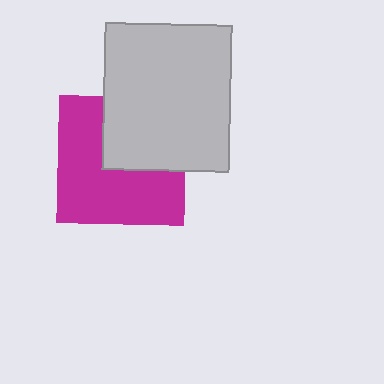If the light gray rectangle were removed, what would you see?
You would see the complete magenta square.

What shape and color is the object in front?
The object in front is a light gray rectangle.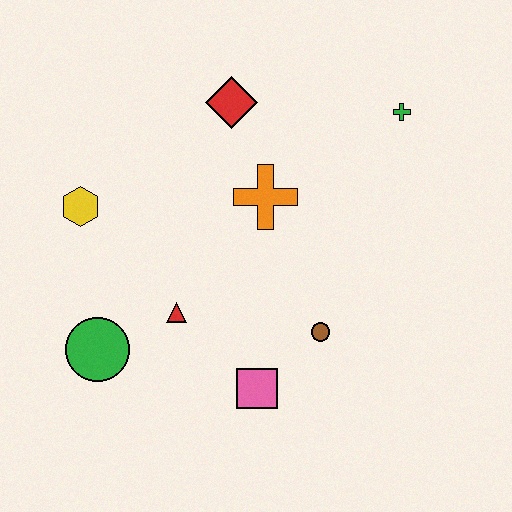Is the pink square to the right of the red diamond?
Yes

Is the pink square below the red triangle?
Yes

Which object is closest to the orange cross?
The red diamond is closest to the orange cross.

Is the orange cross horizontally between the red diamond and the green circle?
No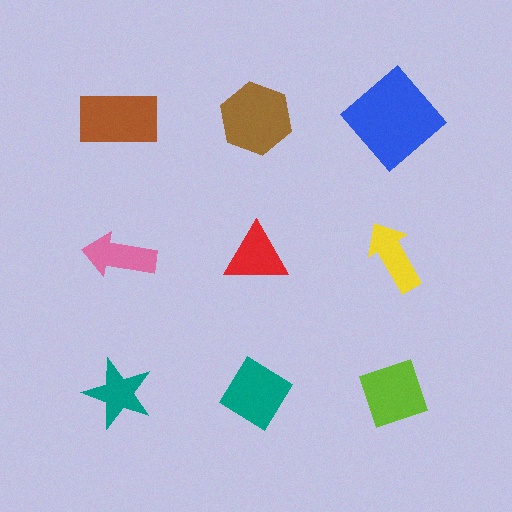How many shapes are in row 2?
3 shapes.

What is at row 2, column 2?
A red triangle.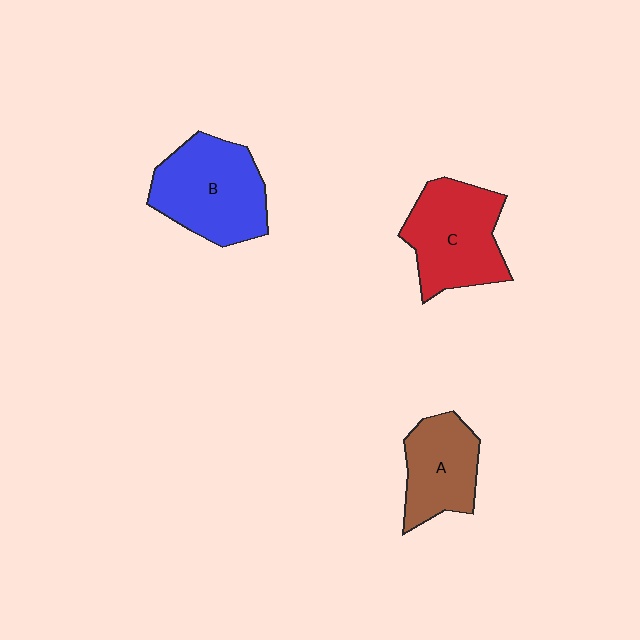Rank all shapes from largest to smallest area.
From largest to smallest: B (blue), C (red), A (brown).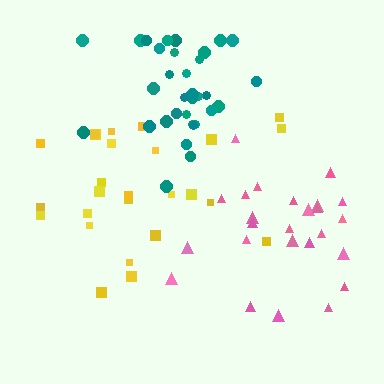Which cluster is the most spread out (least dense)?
Yellow.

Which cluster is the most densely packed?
Teal.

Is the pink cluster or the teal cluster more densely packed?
Teal.